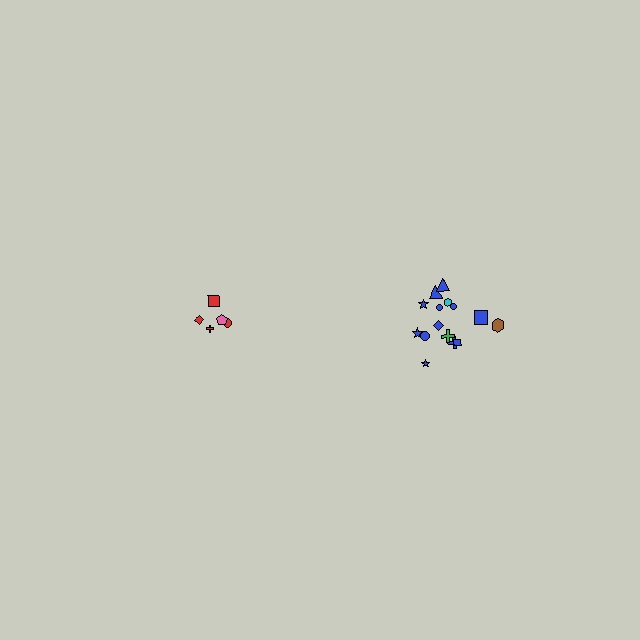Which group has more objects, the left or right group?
The right group.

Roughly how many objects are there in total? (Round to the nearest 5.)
Roughly 20 objects in total.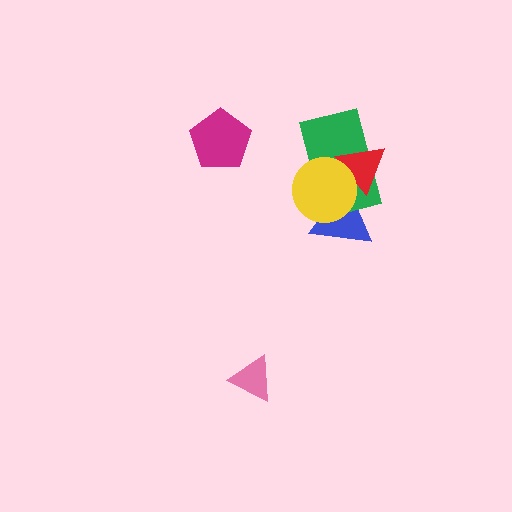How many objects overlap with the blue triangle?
3 objects overlap with the blue triangle.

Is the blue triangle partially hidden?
Yes, it is partially covered by another shape.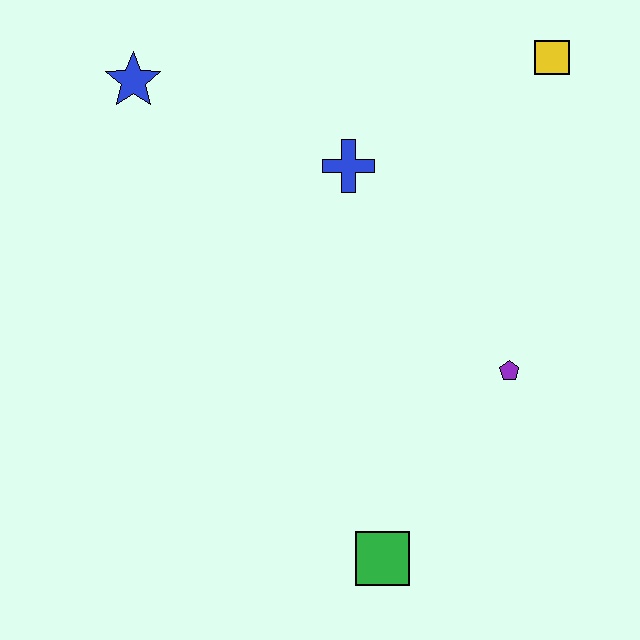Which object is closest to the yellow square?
The blue cross is closest to the yellow square.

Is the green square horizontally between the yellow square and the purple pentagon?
No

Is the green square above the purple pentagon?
No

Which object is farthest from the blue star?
The green square is farthest from the blue star.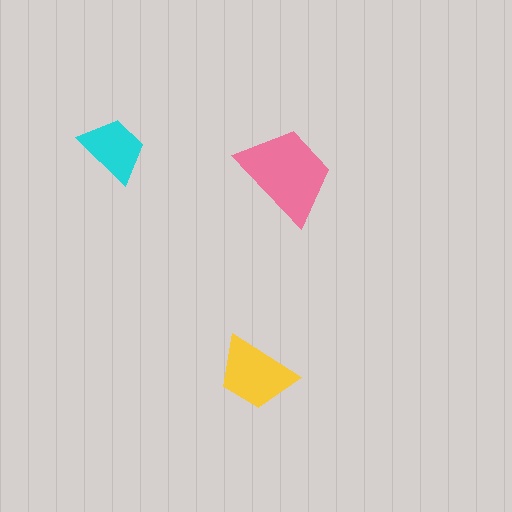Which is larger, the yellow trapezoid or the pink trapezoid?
The pink one.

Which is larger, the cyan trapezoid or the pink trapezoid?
The pink one.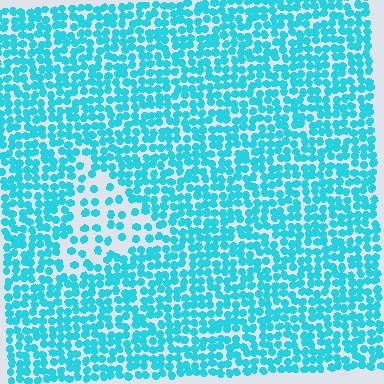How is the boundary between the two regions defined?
The boundary is defined by a change in element density (approximately 2.3x ratio). All elements are the same color, size, and shape.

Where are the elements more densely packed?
The elements are more densely packed outside the triangle boundary.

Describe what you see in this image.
The image contains small cyan elements arranged at two different densities. A triangle-shaped region is visible where the elements are less densely packed than the surrounding area.